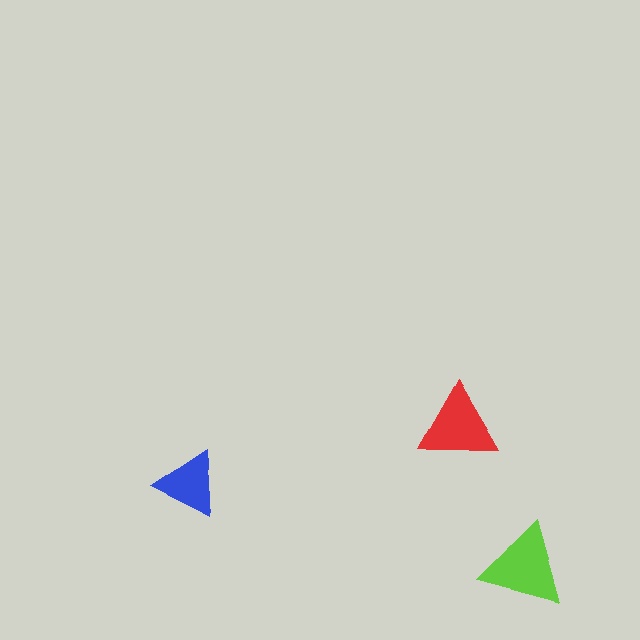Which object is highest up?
The red triangle is topmost.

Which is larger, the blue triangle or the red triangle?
The red one.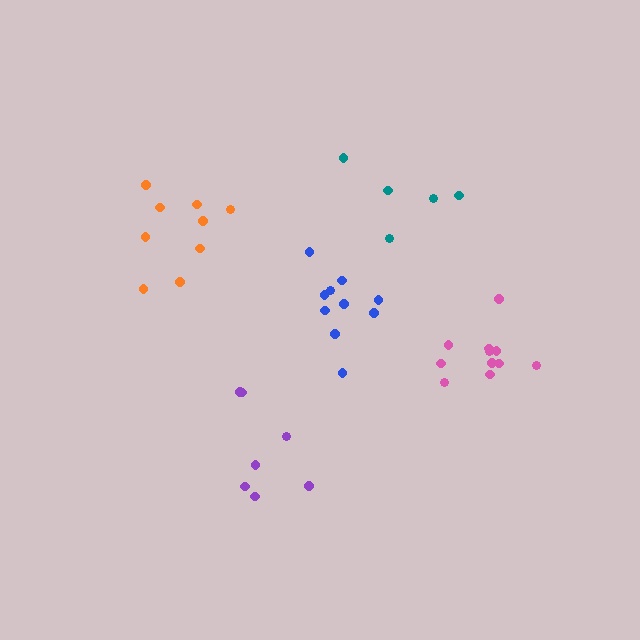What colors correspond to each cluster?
The clusters are colored: purple, orange, pink, teal, blue.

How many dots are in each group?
Group 1: 7 dots, Group 2: 9 dots, Group 3: 11 dots, Group 4: 5 dots, Group 5: 10 dots (42 total).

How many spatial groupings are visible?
There are 5 spatial groupings.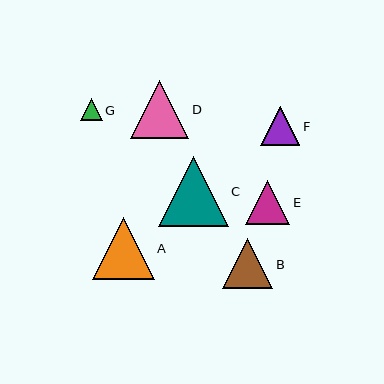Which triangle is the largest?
Triangle C is the largest with a size of approximately 69 pixels.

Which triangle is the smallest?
Triangle G is the smallest with a size of approximately 22 pixels.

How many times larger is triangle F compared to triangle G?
Triangle F is approximately 1.8 times the size of triangle G.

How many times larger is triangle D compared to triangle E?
Triangle D is approximately 1.3 times the size of triangle E.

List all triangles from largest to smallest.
From largest to smallest: C, A, D, B, E, F, G.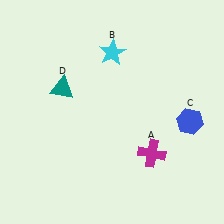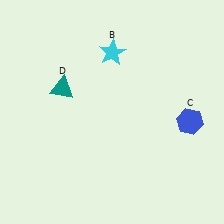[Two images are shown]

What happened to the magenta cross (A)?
The magenta cross (A) was removed in Image 2. It was in the bottom-right area of Image 1.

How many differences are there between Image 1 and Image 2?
There is 1 difference between the two images.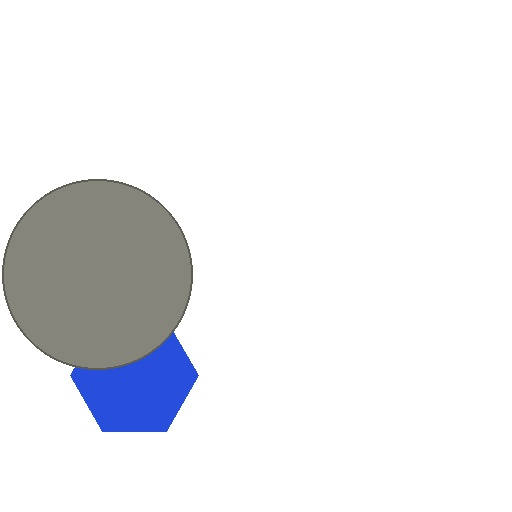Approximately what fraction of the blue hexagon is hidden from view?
Roughly 31% of the blue hexagon is hidden behind the gray circle.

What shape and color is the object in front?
The object in front is a gray circle.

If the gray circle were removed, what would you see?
You would see the complete blue hexagon.